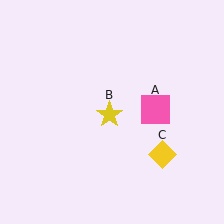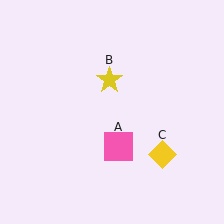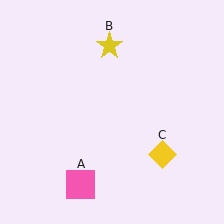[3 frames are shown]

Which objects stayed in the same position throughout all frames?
Yellow diamond (object C) remained stationary.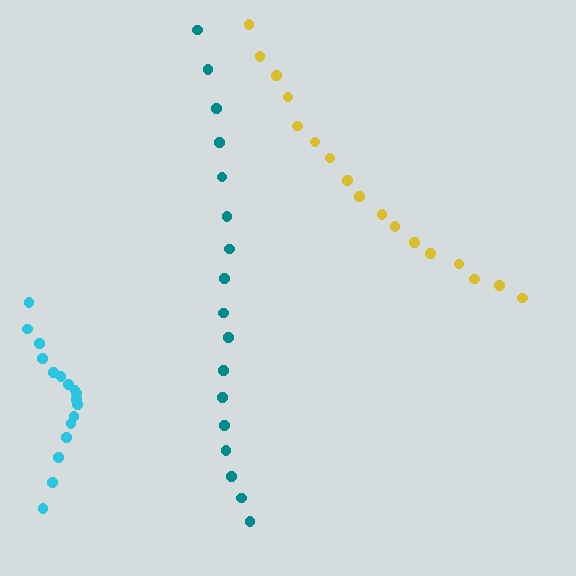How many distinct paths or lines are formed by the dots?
There are 3 distinct paths.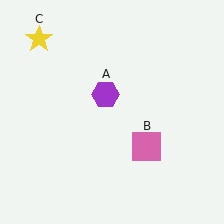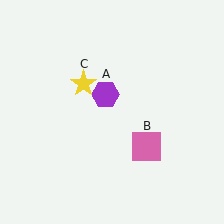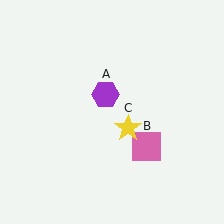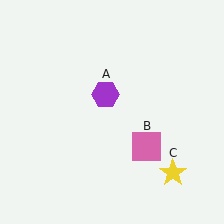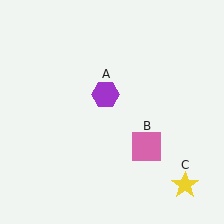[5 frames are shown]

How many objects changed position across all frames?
1 object changed position: yellow star (object C).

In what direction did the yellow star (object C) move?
The yellow star (object C) moved down and to the right.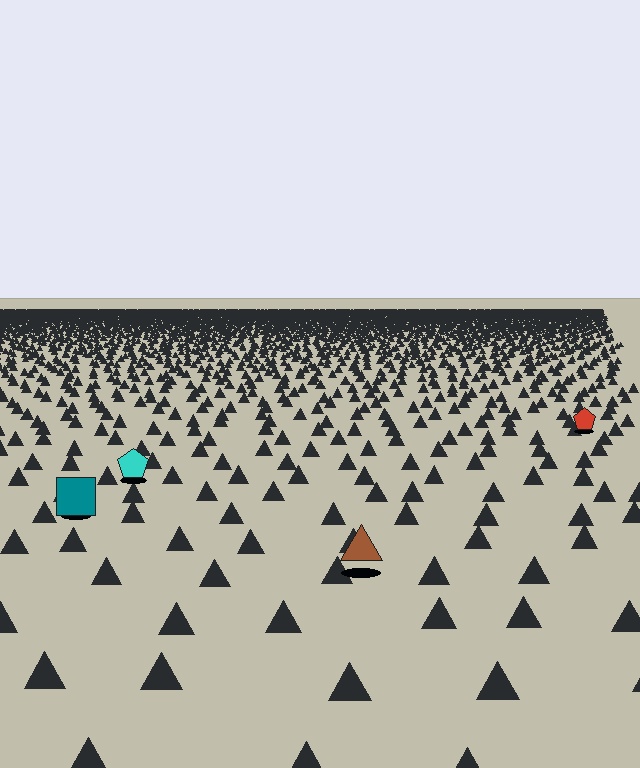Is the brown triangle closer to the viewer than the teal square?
Yes. The brown triangle is closer — you can tell from the texture gradient: the ground texture is coarser near it.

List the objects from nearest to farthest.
From nearest to farthest: the brown triangle, the teal square, the cyan pentagon, the red pentagon.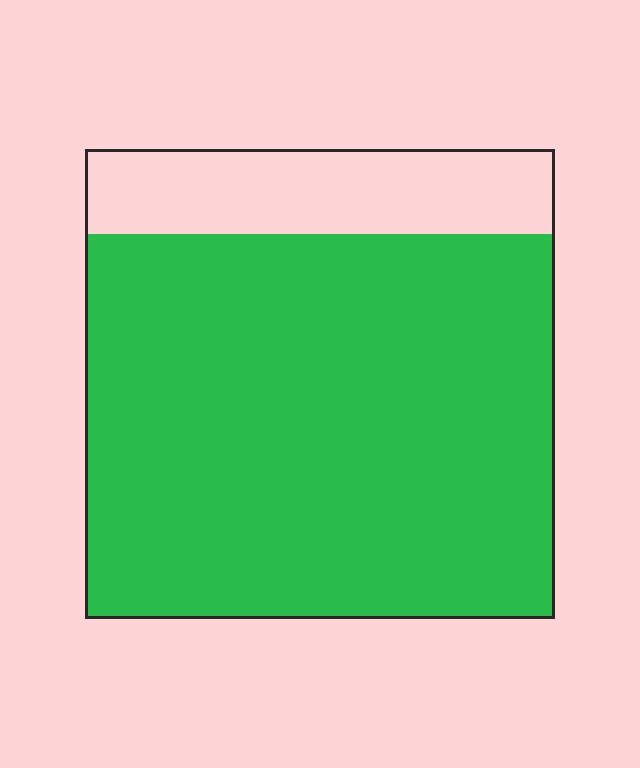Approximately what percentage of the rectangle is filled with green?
Approximately 80%.